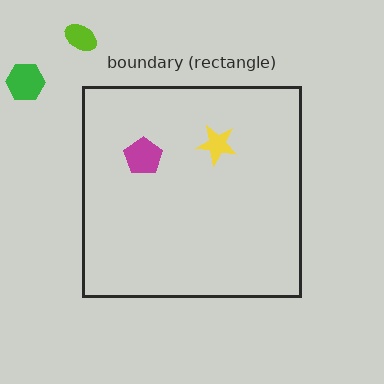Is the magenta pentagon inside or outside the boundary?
Inside.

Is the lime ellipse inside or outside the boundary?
Outside.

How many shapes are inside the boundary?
2 inside, 2 outside.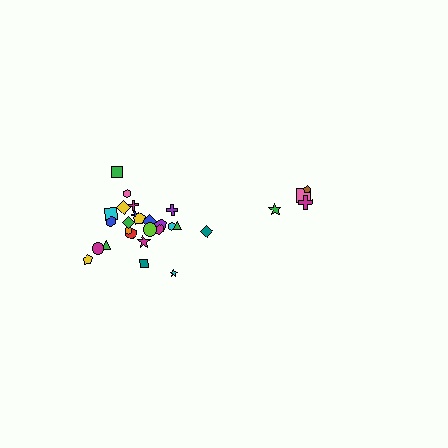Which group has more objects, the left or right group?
The left group.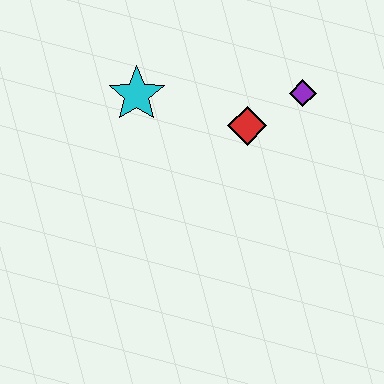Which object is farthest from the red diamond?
The cyan star is farthest from the red diamond.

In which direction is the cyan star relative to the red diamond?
The cyan star is to the left of the red diamond.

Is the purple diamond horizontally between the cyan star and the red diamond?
No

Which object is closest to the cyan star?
The red diamond is closest to the cyan star.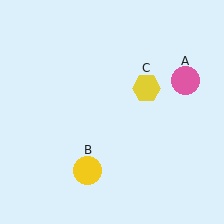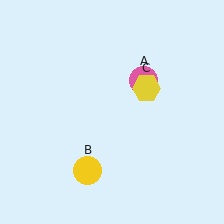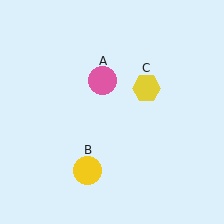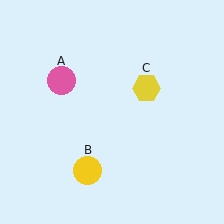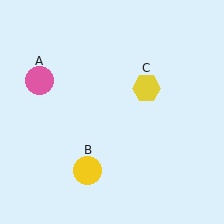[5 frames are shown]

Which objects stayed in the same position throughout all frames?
Yellow circle (object B) and yellow hexagon (object C) remained stationary.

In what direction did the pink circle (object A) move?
The pink circle (object A) moved left.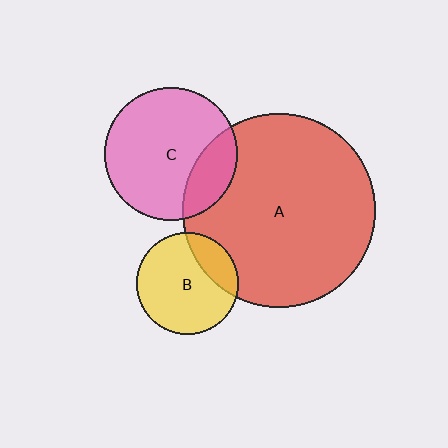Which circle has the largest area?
Circle A (red).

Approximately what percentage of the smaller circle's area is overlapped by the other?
Approximately 20%.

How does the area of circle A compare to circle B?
Approximately 3.6 times.